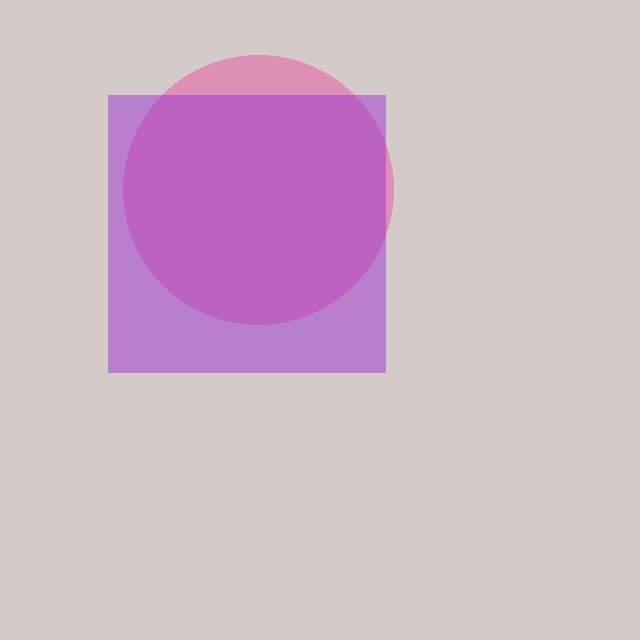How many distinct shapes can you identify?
There are 2 distinct shapes: a pink circle, a purple square.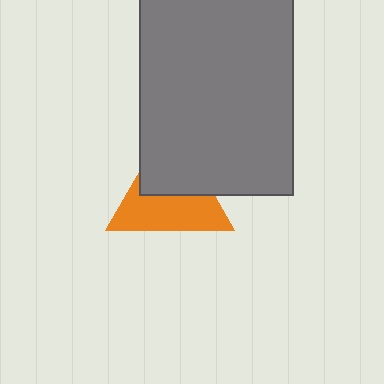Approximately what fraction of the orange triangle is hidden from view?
Roughly 44% of the orange triangle is hidden behind the gray rectangle.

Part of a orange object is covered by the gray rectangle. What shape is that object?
It is a triangle.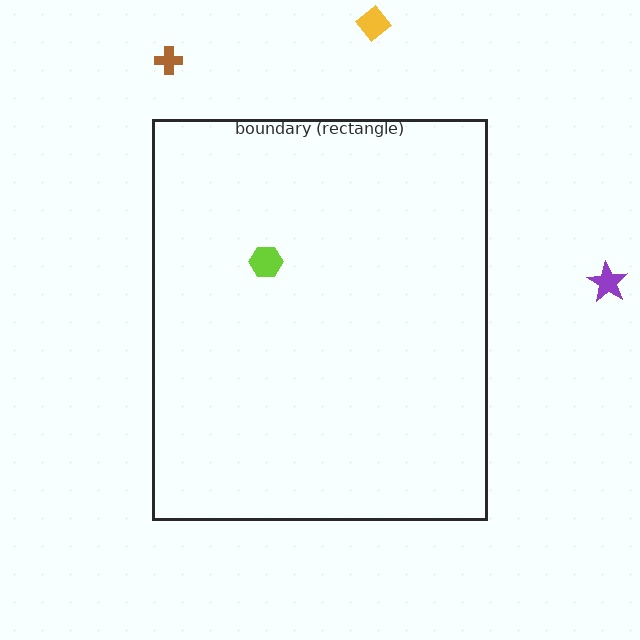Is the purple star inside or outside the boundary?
Outside.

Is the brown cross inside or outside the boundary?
Outside.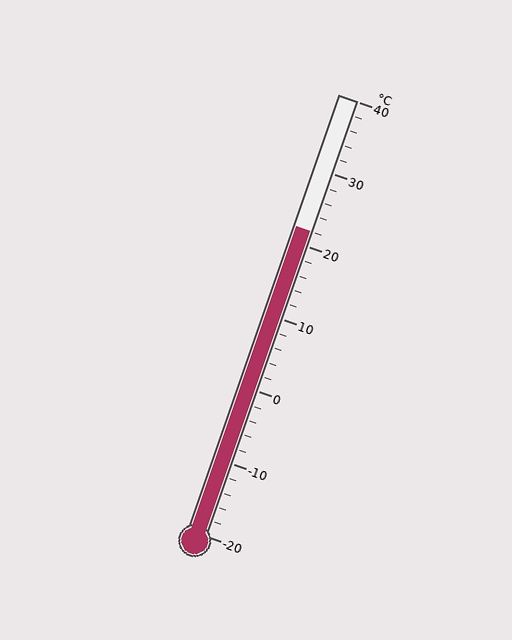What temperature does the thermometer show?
The thermometer shows approximately 22°C.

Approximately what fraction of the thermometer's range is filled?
The thermometer is filled to approximately 70% of its range.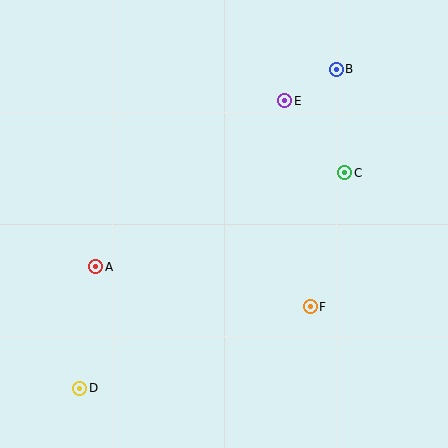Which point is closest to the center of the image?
Point F at (310, 307) is closest to the center.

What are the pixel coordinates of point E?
Point E is at (285, 101).